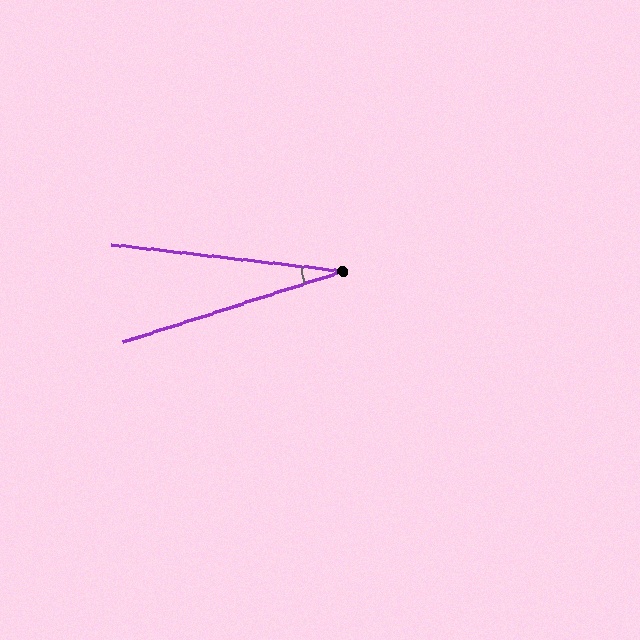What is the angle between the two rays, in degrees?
Approximately 24 degrees.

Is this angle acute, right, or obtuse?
It is acute.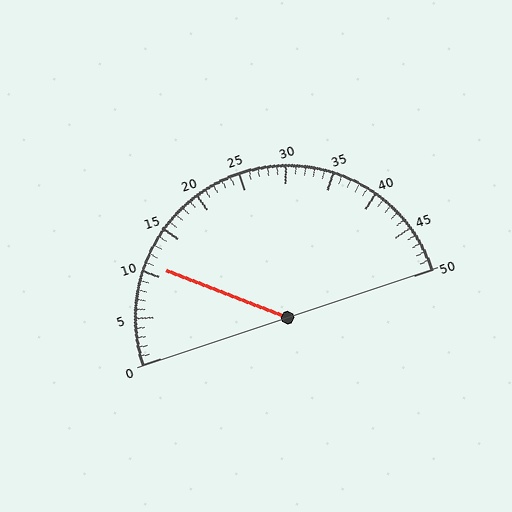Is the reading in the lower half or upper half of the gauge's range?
The reading is in the lower half of the range (0 to 50).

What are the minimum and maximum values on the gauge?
The gauge ranges from 0 to 50.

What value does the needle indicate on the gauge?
The needle indicates approximately 11.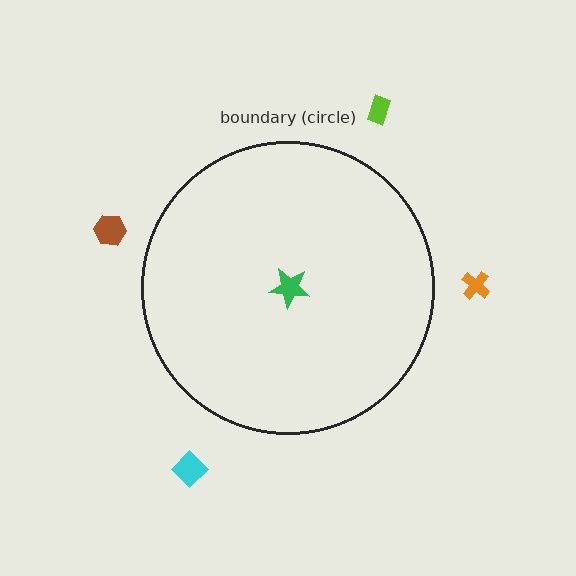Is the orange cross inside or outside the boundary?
Outside.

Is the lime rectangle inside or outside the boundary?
Outside.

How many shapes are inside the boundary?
1 inside, 4 outside.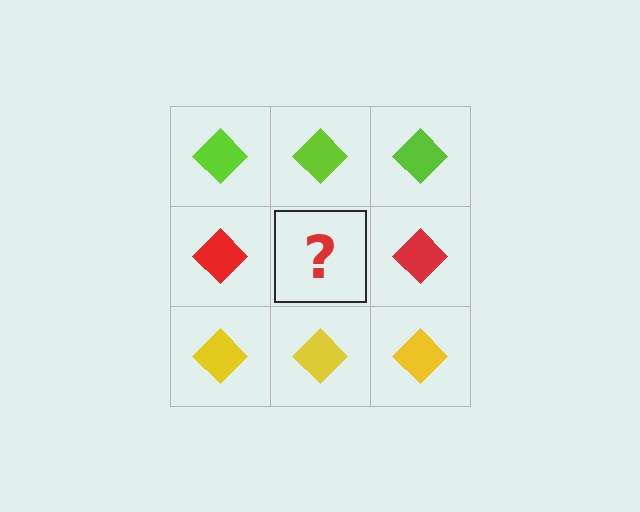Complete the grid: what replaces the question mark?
The question mark should be replaced with a red diamond.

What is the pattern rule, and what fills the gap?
The rule is that each row has a consistent color. The gap should be filled with a red diamond.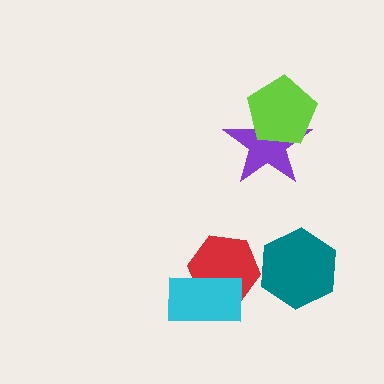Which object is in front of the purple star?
The lime pentagon is in front of the purple star.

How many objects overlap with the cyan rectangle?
1 object overlaps with the cyan rectangle.